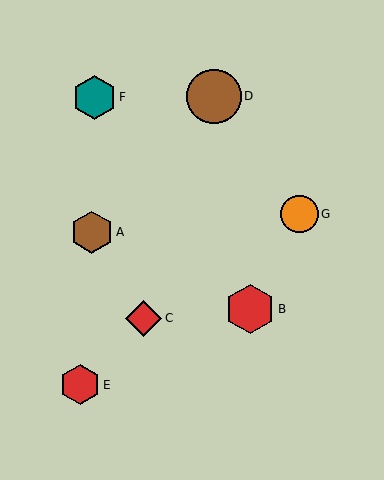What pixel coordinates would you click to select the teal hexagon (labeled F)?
Click at (94, 97) to select the teal hexagon F.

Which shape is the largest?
The brown circle (labeled D) is the largest.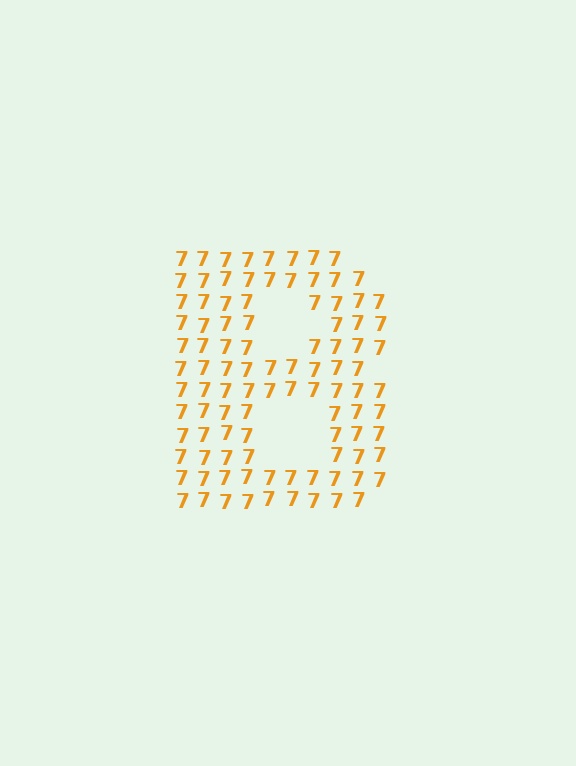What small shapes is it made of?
It is made of small digit 7's.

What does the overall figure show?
The overall figure shows the letter B.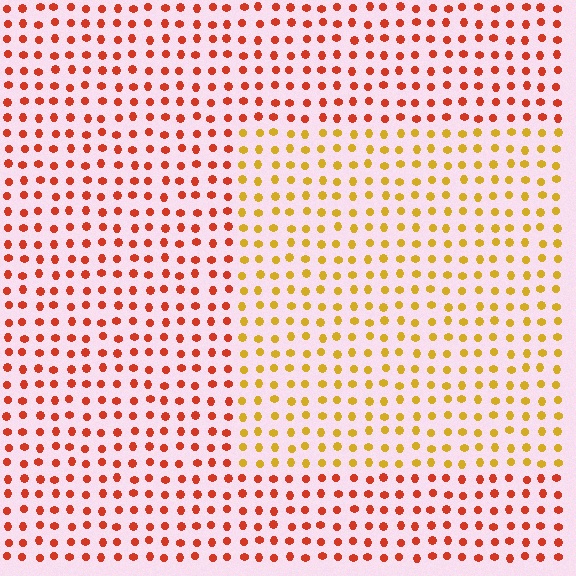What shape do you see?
I see a rectangle.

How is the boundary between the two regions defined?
The boundary is defined purely by a slight shift in hue (about 40 degrees). Spacing, size, and orientation are identical on both sides.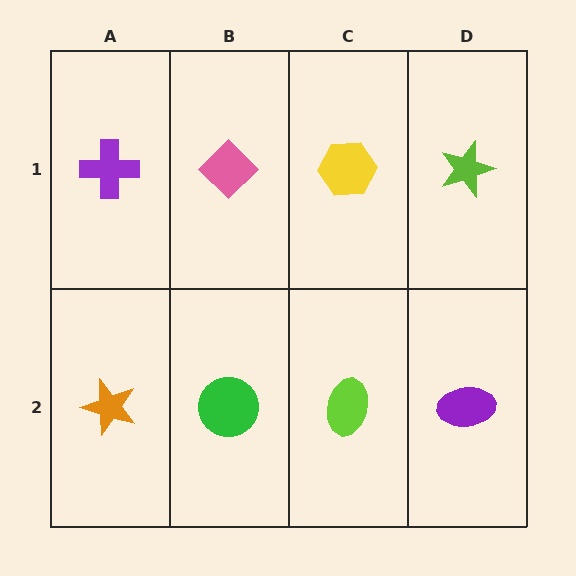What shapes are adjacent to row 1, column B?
A green circle (row 2, column B), a purple cross (row 1, column A), a yellow hexagon (row 1, column C).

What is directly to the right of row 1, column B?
A yellow hexagon.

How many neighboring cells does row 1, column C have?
3.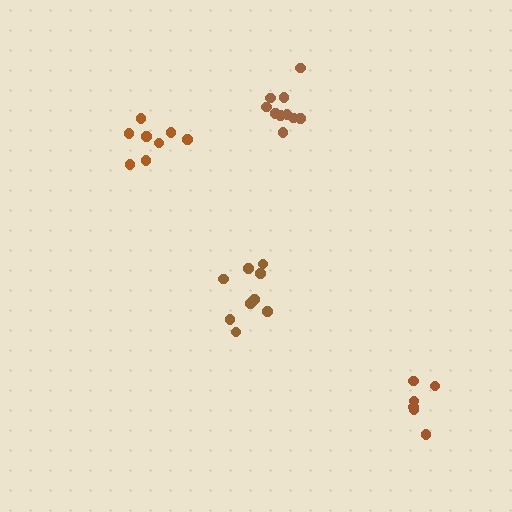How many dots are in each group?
Group 1: 9 dots, Group 2: 6 dots, Group 3: 10 dots, Group 4: 8 dots (33 total).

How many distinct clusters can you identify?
There are 4 distinct clusters.